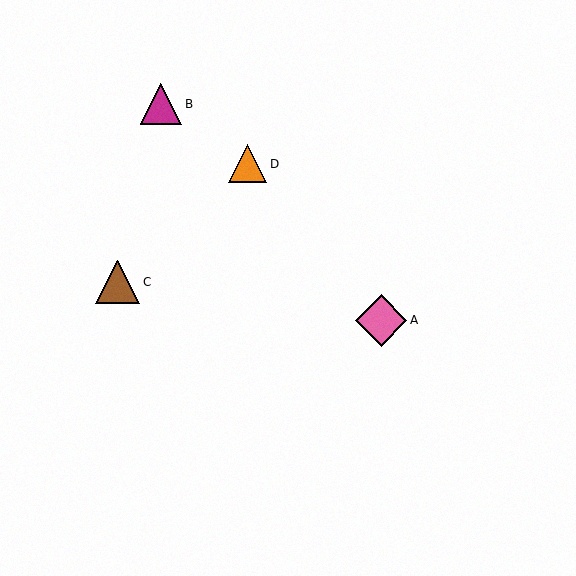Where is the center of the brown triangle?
The center of the brown triangle is at (118, 282).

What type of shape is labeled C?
Shape C is a brown triangle.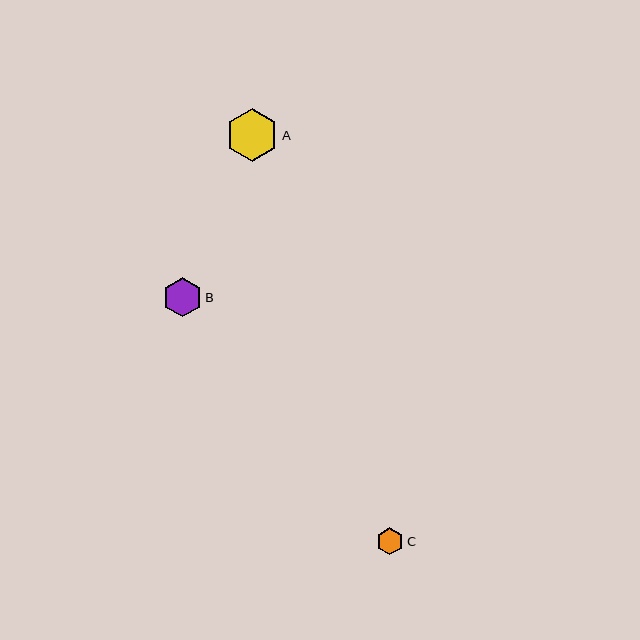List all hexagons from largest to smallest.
From largest to smallest: A, B, C.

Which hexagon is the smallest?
Hexagon C is the smallest with a size of approximately 27 pixels.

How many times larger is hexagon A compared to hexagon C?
Hexagon A is approximately 1.9 times the size of hexagon C.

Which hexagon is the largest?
Hexagon A is the largest with a size of approximately 53 pixels.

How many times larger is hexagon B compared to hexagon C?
Hexagon B is approximately 1.5 times the size of hexagon C.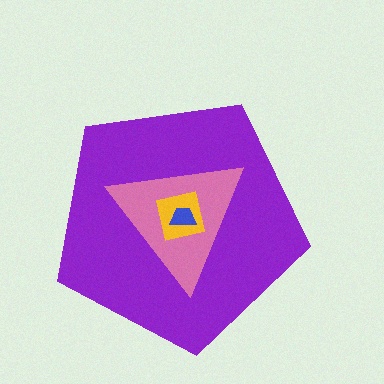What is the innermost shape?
The blue trapezoid.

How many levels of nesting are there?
4.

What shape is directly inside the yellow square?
The blue trapezoid.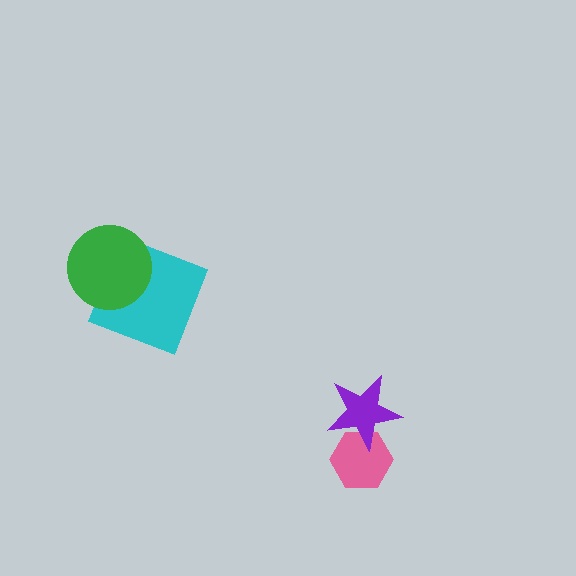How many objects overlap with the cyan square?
1 object overlaps with the cyan square.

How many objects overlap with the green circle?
1 object overlaps with the green circle.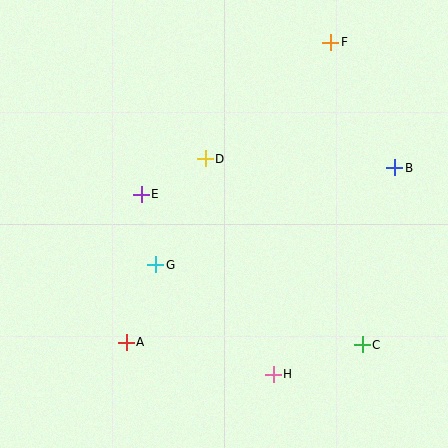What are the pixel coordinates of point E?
Point E is at (141, 194).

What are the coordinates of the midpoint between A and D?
The midpoint between A and D is at (166, 250).